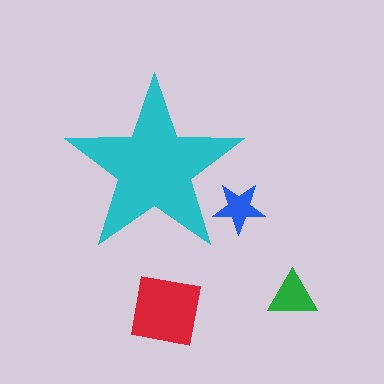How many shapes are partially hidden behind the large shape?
1 shape is partially hidden.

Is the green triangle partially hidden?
No, the green triangle is fully visible.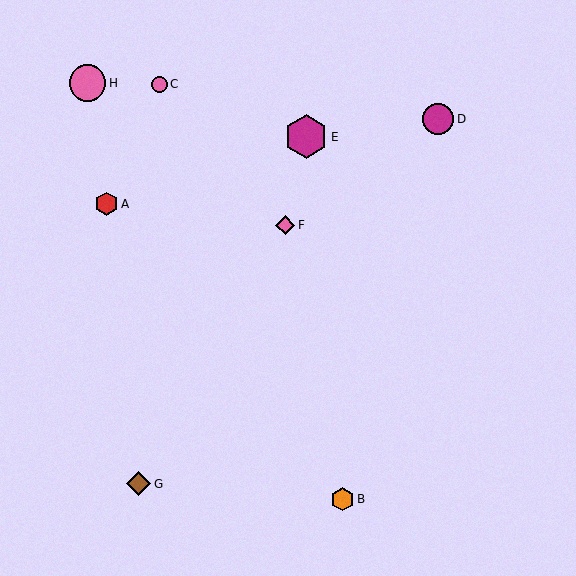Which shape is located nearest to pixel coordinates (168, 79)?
The pink circle (labeled C) at (159, 84) is nearest to that location.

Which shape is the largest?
The magenta hexagon (labeled E) is the largest.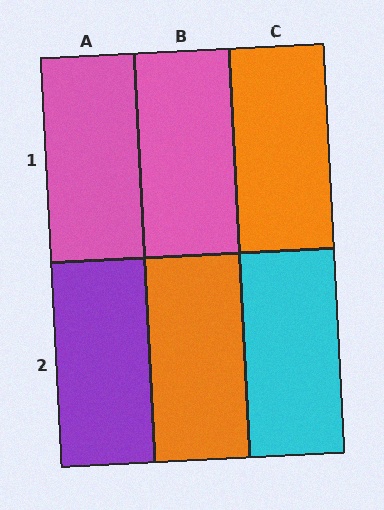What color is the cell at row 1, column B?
Pink.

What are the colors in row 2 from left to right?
Purple, orange, cyan.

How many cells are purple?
1 cell is purple.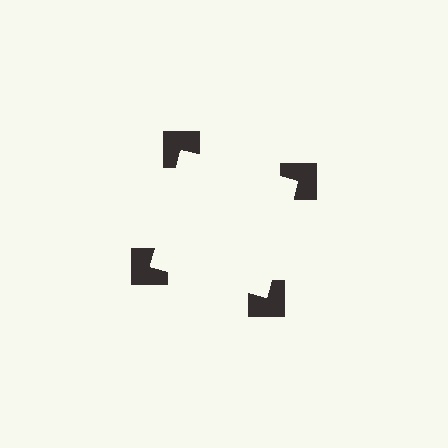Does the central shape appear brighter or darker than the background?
It typically appears slightly brighter than the background, even though no actual brightness change is drawn.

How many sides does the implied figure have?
4 sides.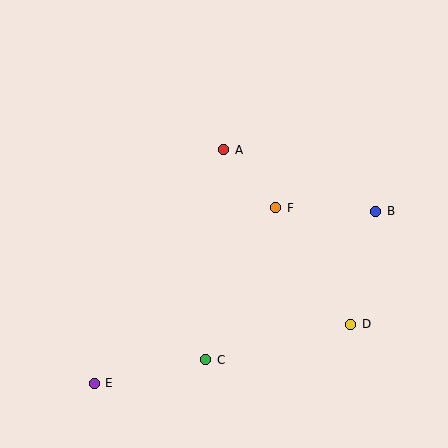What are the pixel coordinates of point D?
Point D is at (351, 324).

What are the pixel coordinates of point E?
Point E is at (94, 383).